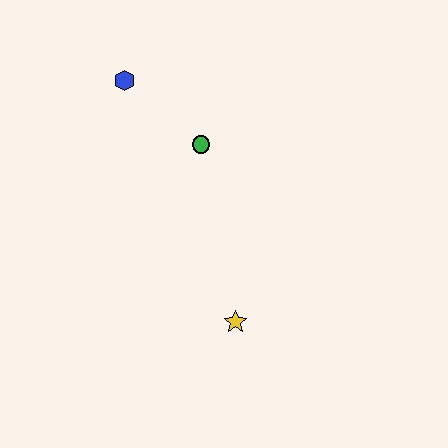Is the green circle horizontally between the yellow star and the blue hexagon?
Yes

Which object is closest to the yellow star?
The green circle is closest to the yellow star.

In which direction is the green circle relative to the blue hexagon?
The green circle is to the right of the blue hexagon.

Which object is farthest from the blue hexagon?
The yellow star is farthest from the blue hexagon.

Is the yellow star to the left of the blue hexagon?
No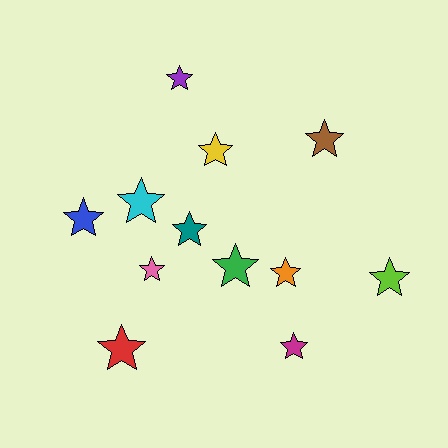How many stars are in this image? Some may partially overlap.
There are 12 stars.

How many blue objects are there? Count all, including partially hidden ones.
There is 1 blue object.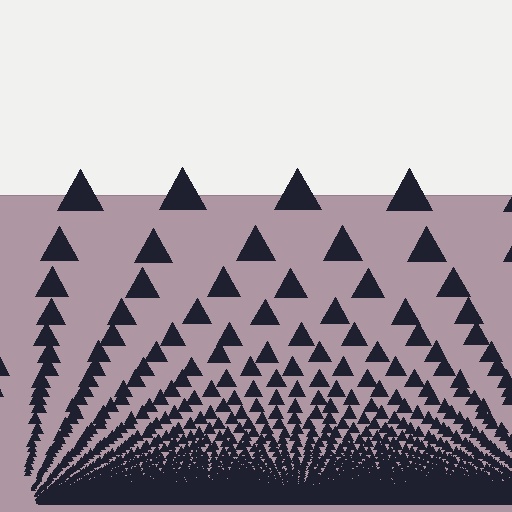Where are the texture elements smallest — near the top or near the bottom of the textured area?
Near the bottom.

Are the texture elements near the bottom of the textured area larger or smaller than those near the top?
Smaller. The gradient is inverted — elements near the bottom are smaller and denser.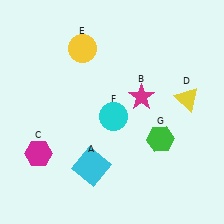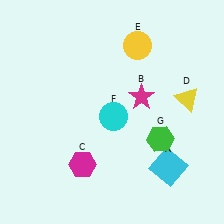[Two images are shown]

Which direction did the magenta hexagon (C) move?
The magenta hexagon (C) moved right.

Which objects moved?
The objects that moved are: the cyan square (A), the magenta hexagon (C), the yellow circle (E).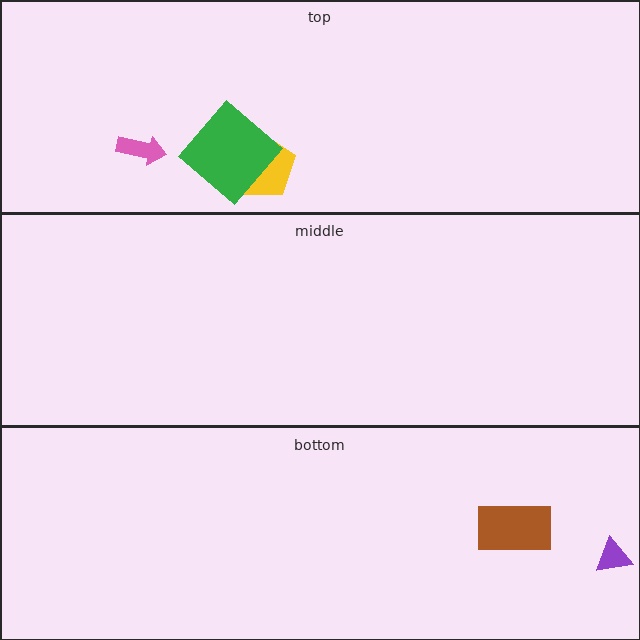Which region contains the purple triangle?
The bottom region.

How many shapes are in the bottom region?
2.